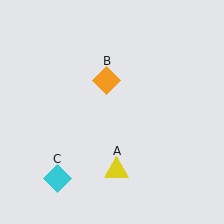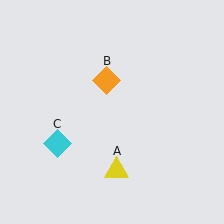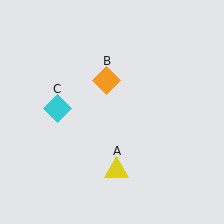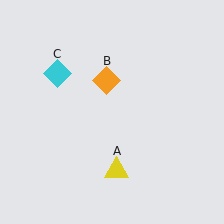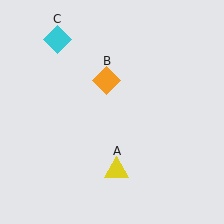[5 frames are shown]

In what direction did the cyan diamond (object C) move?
The cyan diamond (object C) moved up.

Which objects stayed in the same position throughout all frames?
Yellow triangle (object A) and orange diamond (object B) remained stationary.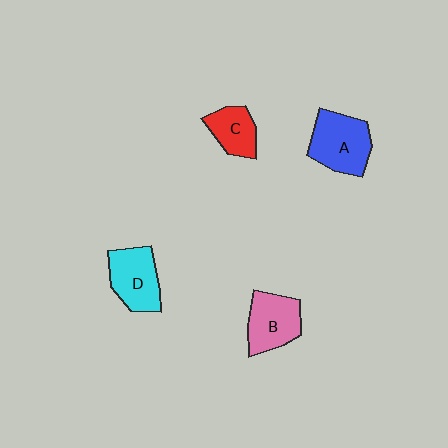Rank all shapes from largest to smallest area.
From largest to smallest: A (blue), D (cyan), B (pink), C (red).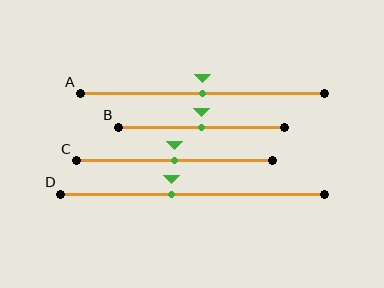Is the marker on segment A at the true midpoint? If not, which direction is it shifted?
Yes, the marker on segment A is at the true midpoint.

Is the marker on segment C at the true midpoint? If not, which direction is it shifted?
Yes, the marker on segment C is at the true midpoint.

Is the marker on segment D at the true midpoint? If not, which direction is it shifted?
No, the marker on segment D is shifted to the left by about 8% of the segment length.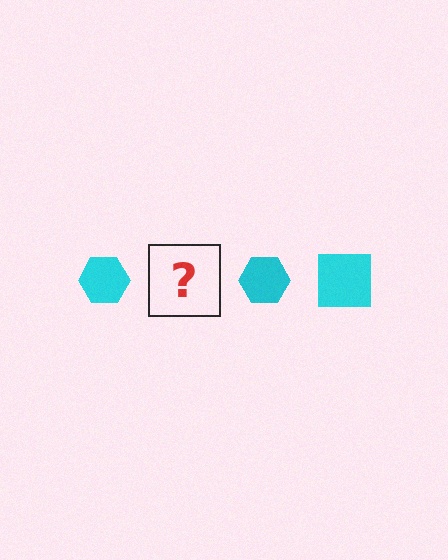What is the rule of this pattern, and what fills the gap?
The rule is that the pattern cycles through hexagon, square shapes in cyan. The gap should be filled with a cyan square.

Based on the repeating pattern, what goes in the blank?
The blank should be a cyan square.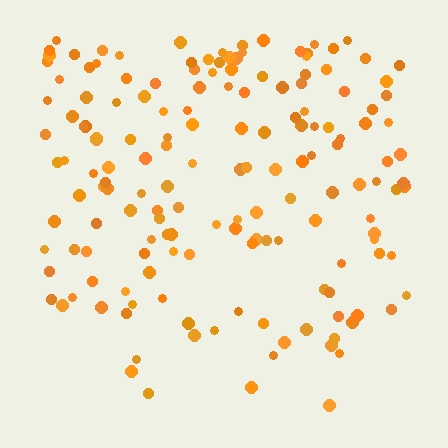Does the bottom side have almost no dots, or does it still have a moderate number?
Still a moderate number, just noticeably fewer than the top.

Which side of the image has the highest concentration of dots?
The top.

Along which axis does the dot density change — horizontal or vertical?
Vertical.